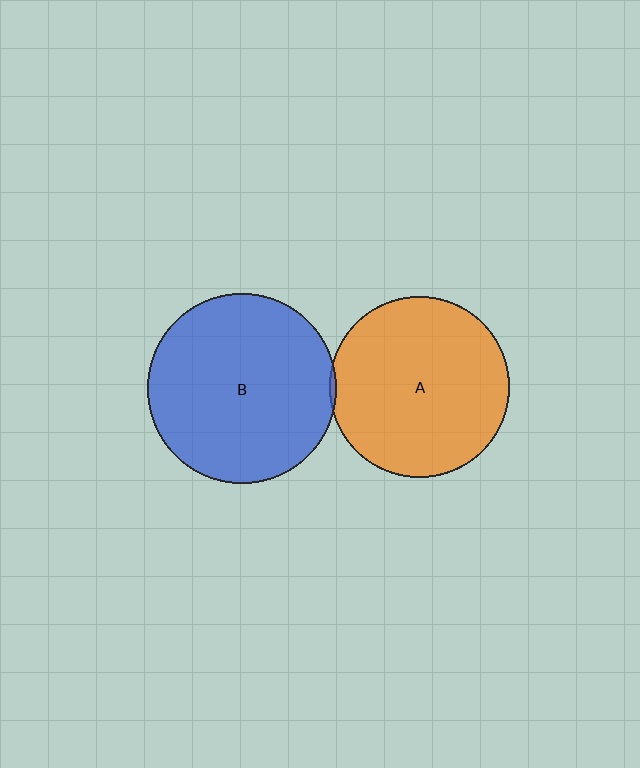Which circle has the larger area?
Circle B (blue).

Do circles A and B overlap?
Yes.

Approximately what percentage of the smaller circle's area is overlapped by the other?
Approximately 5%.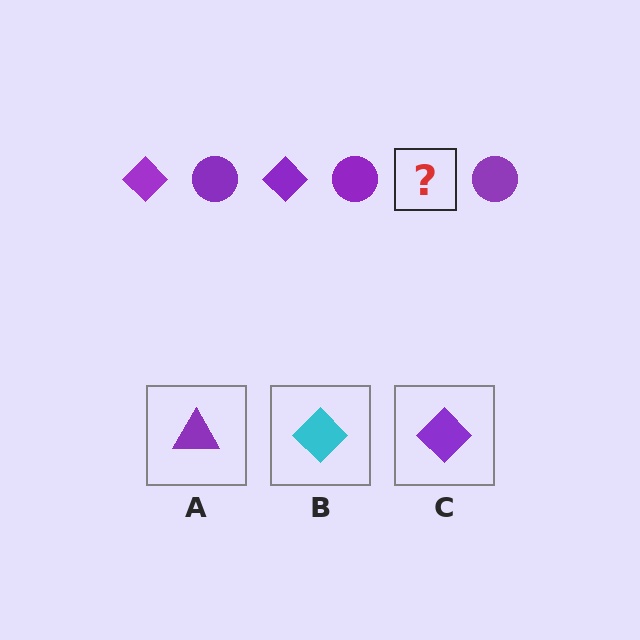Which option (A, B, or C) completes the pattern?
C.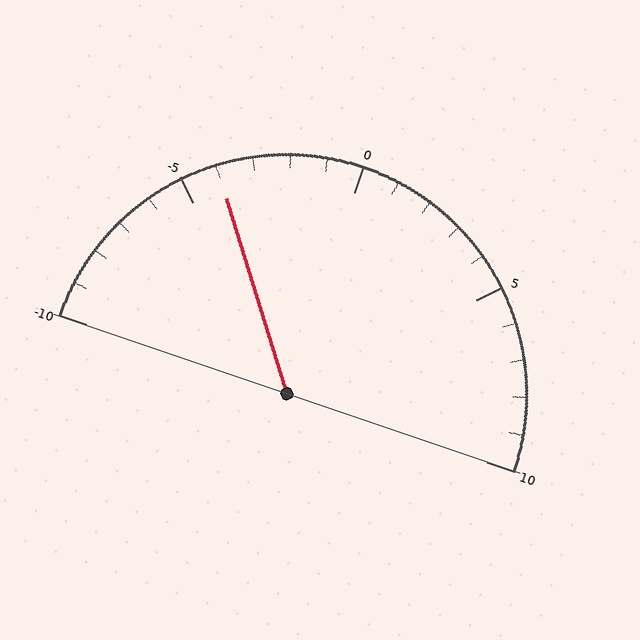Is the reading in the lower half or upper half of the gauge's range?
The reading is in the lower half of the range (-10 to 10).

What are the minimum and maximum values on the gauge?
The gauge ranges from -10 to 10.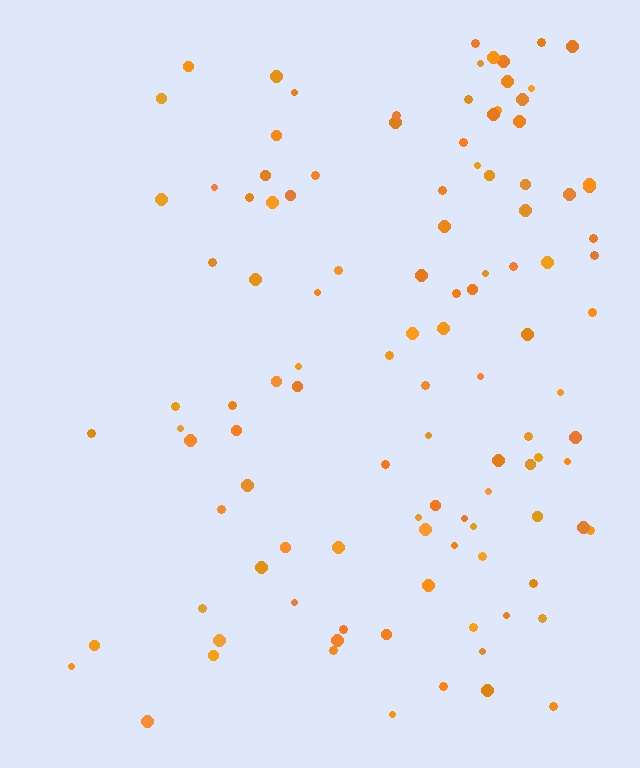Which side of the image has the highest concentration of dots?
The right.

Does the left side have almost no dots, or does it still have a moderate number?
Still a moderate number, just noticeably fewer than the right.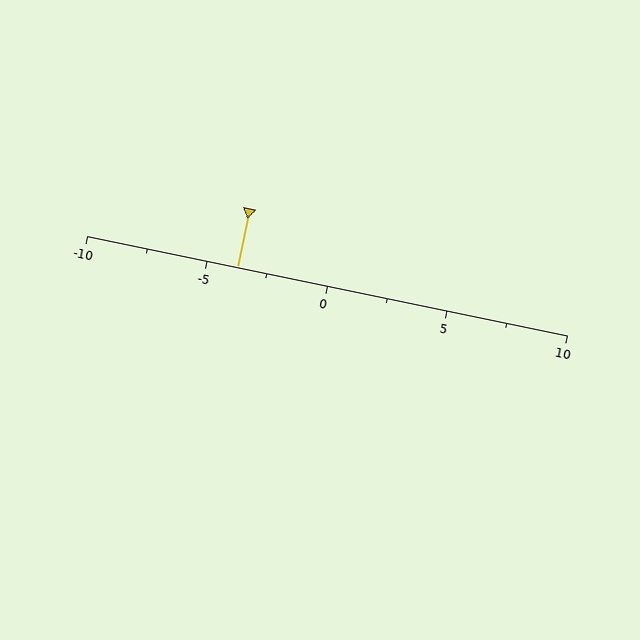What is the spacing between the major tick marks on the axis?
The major ticks are spaced 5 apart.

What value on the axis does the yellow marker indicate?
The marker indicates approximately -3.8.